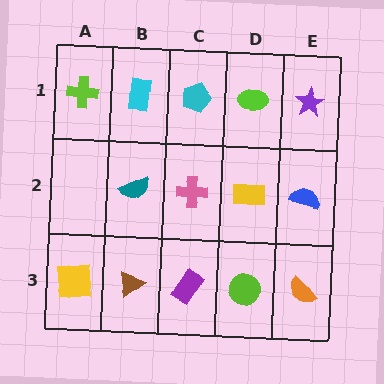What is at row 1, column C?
A cyan pentagon.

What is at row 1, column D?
A lime ellipse.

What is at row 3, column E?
An orange semicircle.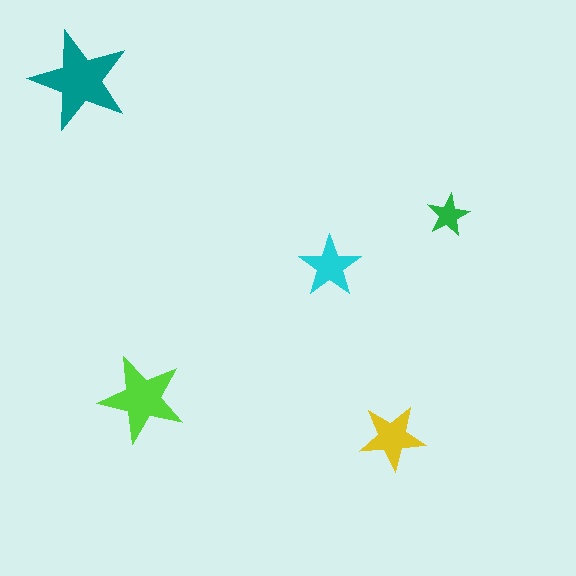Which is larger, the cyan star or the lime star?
The lime one.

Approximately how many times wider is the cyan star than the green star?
About 1.5 times wider.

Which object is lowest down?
The yellow star is bottommost.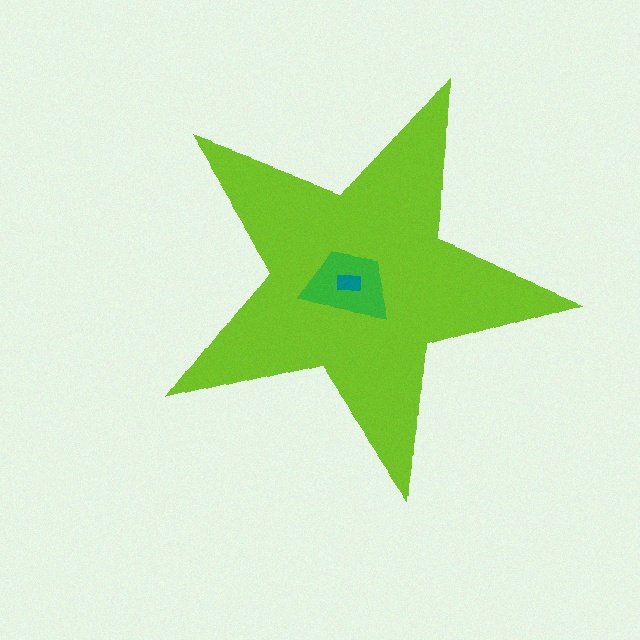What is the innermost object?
The teal rectangle.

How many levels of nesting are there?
3.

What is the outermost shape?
The lime star.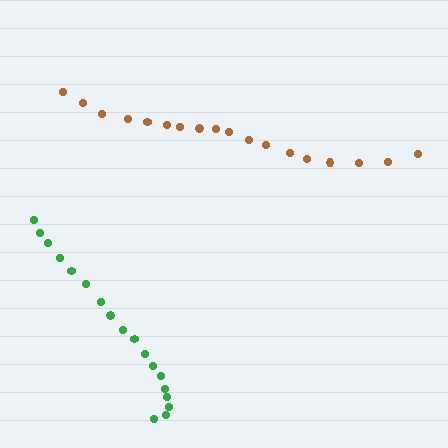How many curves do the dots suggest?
There are 2 distinct paths.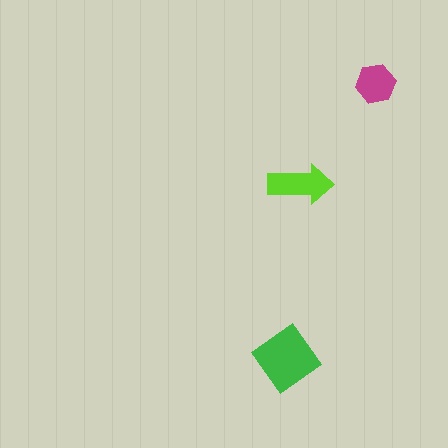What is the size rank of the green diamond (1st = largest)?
1st.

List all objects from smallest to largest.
The magenta hexagon, the lime arrow, the green diamond.